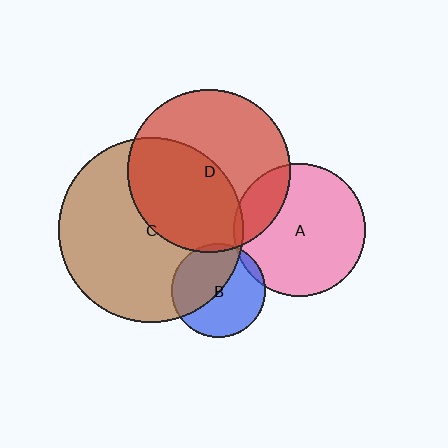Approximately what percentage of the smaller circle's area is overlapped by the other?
Approximately 45%.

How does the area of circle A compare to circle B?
Approximately 2.0 times.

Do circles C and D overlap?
Yes.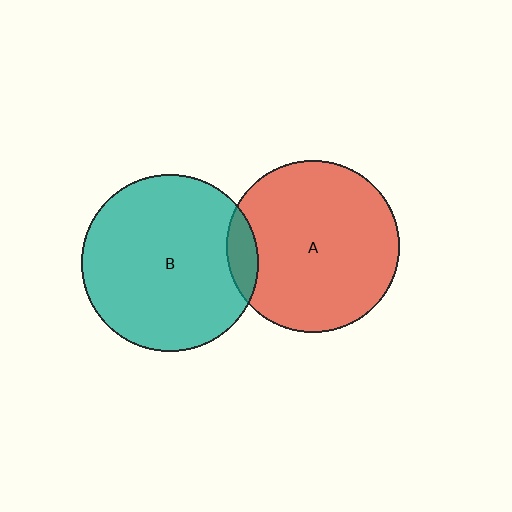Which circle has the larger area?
Circle B (teal).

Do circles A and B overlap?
Yes.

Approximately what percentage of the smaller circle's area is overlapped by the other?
Approximately 10%.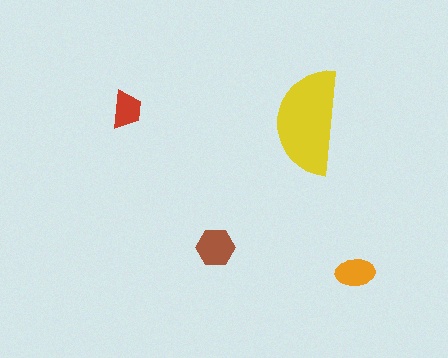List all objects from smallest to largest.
The red trapezoid, the orange ellipse, the brown hexagon, the yellow semicircle.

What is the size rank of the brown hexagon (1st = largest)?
2nd.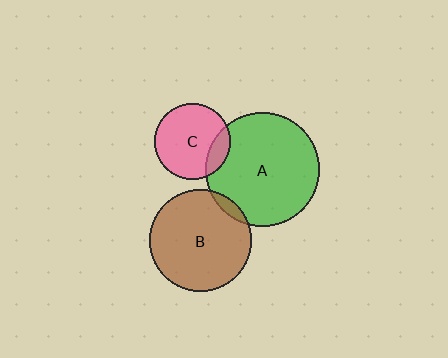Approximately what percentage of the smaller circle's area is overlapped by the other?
Approximately 5%.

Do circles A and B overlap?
Yes.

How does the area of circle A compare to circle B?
Approximately 1.3 times.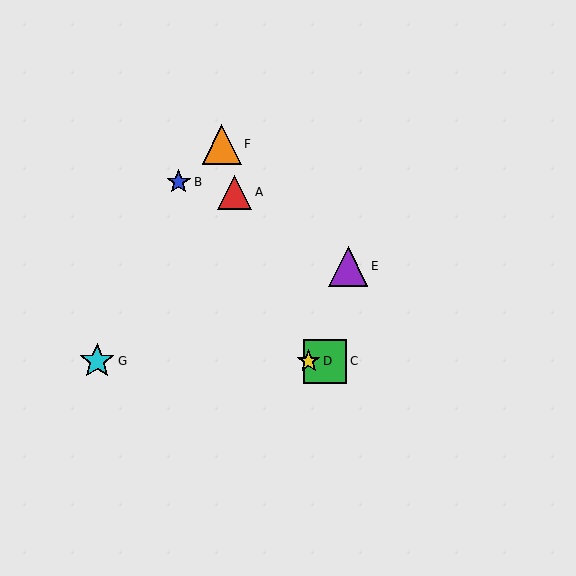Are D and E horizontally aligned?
No, D is at y≈361 and E is at y≈266.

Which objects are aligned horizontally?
Objects C, D, G are aligned horizontally.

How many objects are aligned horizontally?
3 objects (C, D, G) are aligned horizontally.